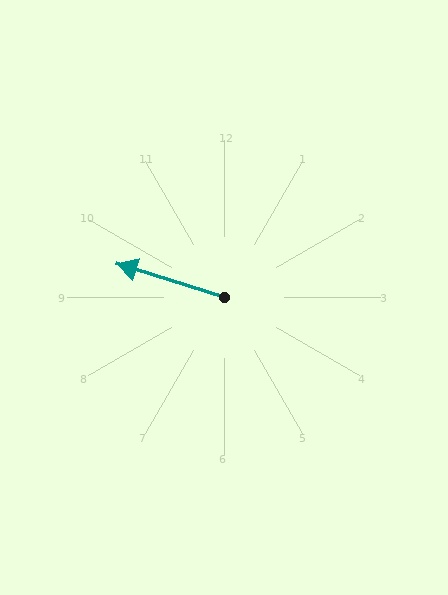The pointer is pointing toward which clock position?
Roughly 10 o'clock.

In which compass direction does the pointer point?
West.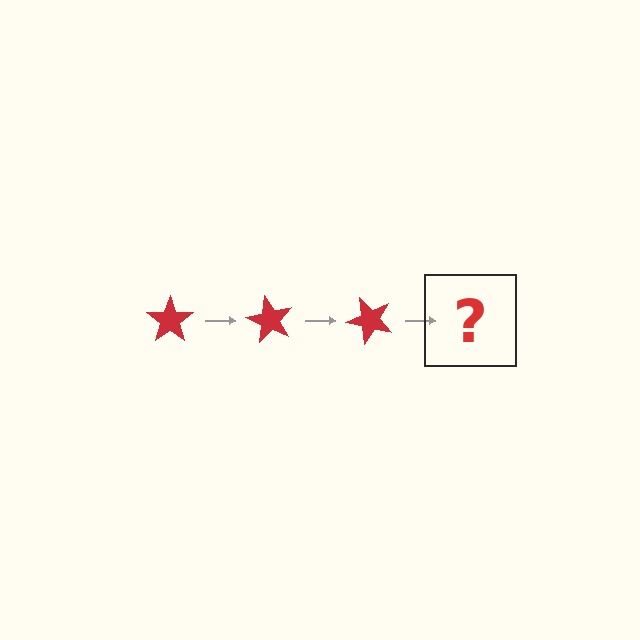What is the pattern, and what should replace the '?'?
The pattern is that the star rotates 60 degrees each step. The '?' should be a red star rotated 180 degrees.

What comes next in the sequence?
The next element should be a red star rotated 180 degrees.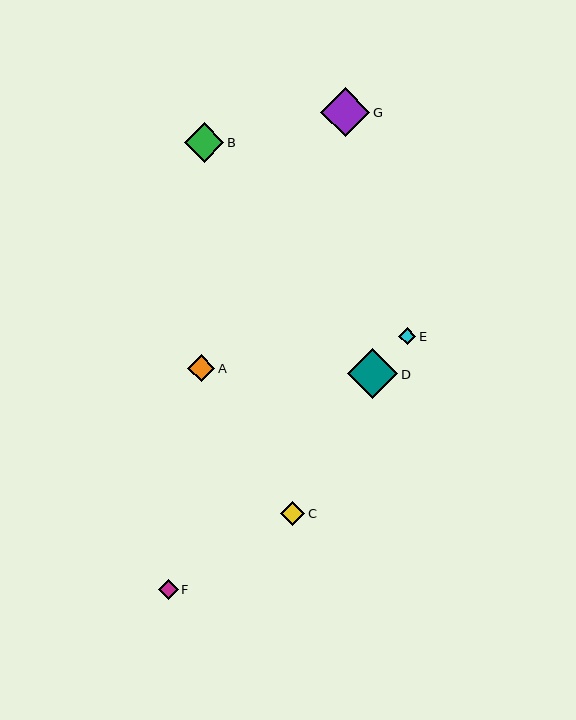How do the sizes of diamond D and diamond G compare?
Diamond D and diamond G are approximately the same size.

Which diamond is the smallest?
Diamond E is the smallest with a size of approximately 17 pixels.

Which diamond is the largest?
Diamond D is the largest with a size of approximately 50 pixels.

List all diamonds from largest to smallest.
From largest to smallest: D, G, B, A, C, F, E.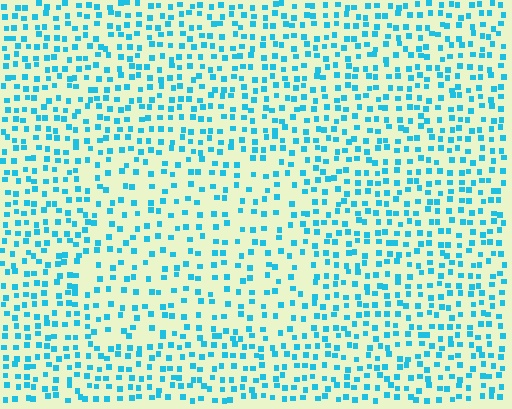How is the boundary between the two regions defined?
The boundary is defined by a change in element density (approximately 1.6x ratio). All elements are the same color, size, and shape.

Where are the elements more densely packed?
The elements are more densely packed outside the rectangle boundary.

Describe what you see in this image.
The image contains small cyan elements arranged at two different densities. A rectangle-shaped region is visible where the elements are less densely packed than the surrounding area.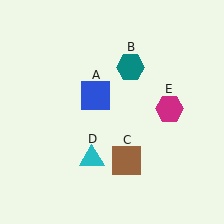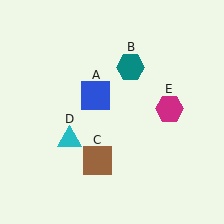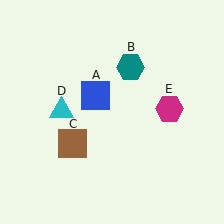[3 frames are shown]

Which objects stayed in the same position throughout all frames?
Blue square (object A) and teal hexagon (object B) and magenta hexagon (object E) remained stationary.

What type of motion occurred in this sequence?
The brown square (object C), cyan triangle (object D) rotated clockwise around the center of the scene.